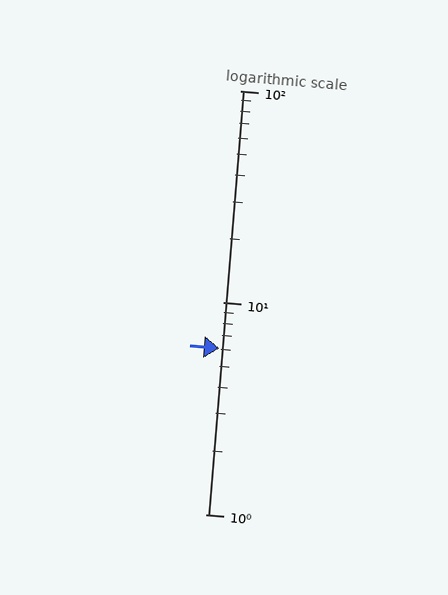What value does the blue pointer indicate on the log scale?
The pointer indicates approximately 6.1.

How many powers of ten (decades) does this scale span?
The scale spans 2 decades, from 1 to 100.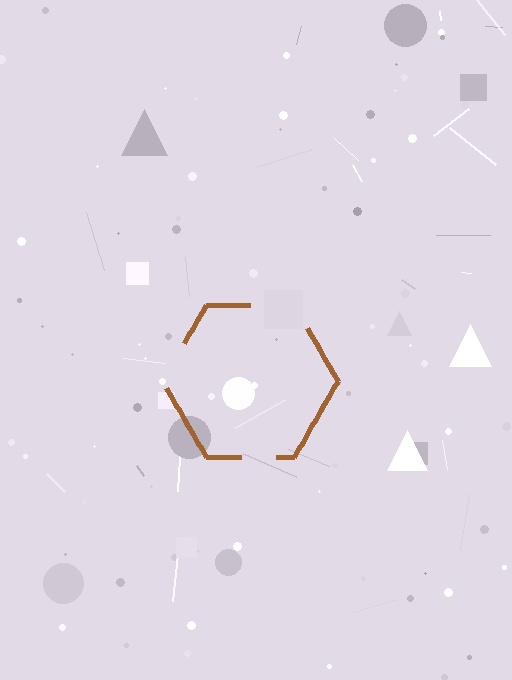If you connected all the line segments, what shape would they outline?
They would outline a hexagon.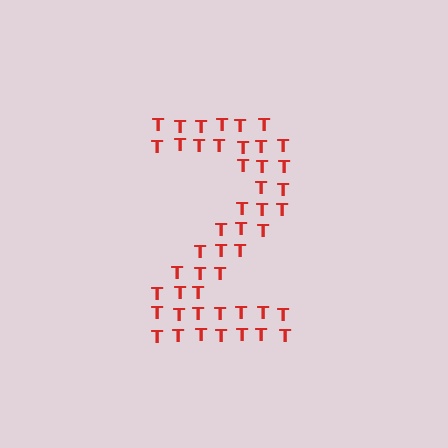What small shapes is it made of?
It is made of small letter T's.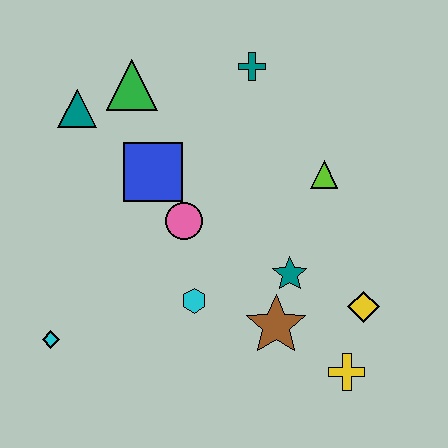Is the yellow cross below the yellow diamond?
Yes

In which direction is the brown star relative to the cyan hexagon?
The brown star is to the right of the cyan hexagon.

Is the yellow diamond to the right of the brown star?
Yes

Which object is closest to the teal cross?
The green triangle is closest to the teal cross.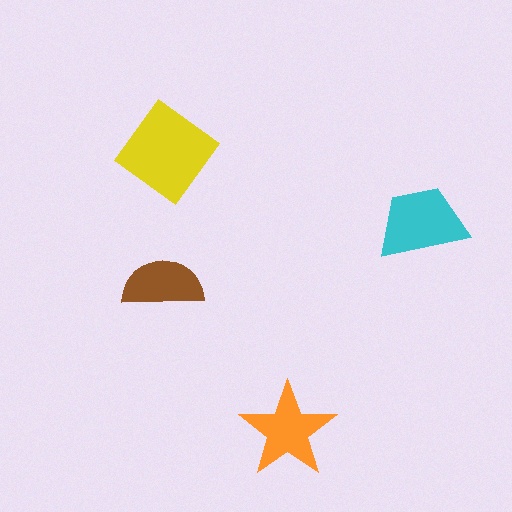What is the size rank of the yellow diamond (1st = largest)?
1st.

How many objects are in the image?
There are 4 objects in the image.